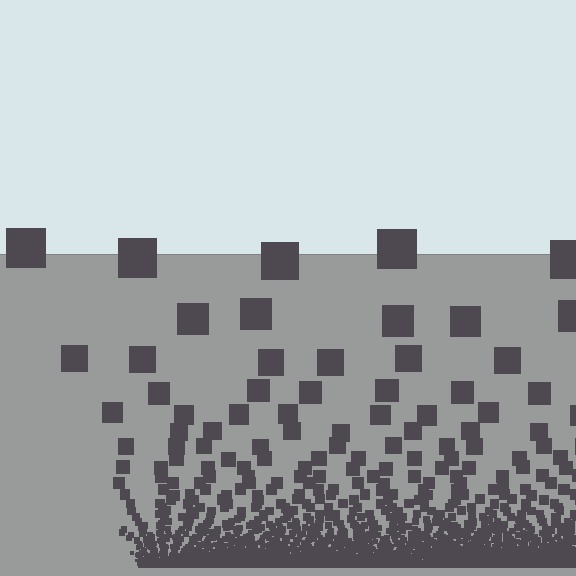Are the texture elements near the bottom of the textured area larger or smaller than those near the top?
Smaller. The gradient is inverted — elements near the bottom are smaller and denser.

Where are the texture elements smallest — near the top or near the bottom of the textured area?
Near the bottom.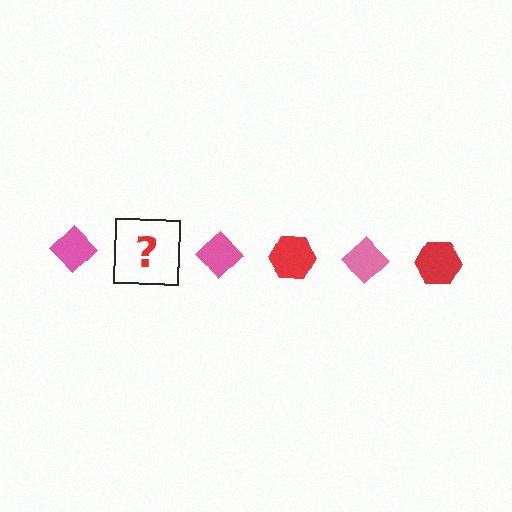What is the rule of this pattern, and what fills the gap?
The rule is that the pattern alternates between pink diamond and red hexagon. The gap should be filled with a red hexagon.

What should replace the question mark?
The question mark should be replaced with a red hexagon.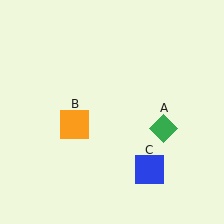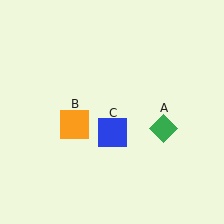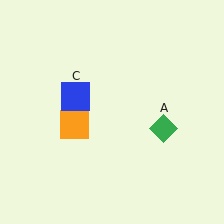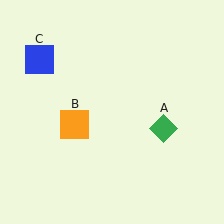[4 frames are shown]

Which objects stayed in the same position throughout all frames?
Green diamond (object A) and orange square (object B) remained stationary.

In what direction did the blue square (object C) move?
The blue square (object C) moved up and to the left.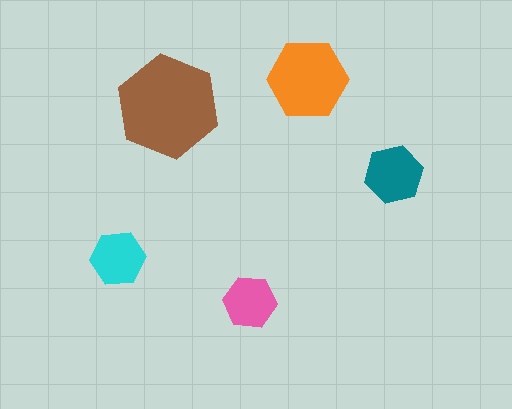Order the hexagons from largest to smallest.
the brown one, the orange one, the teal one, the cyan one, the pink one.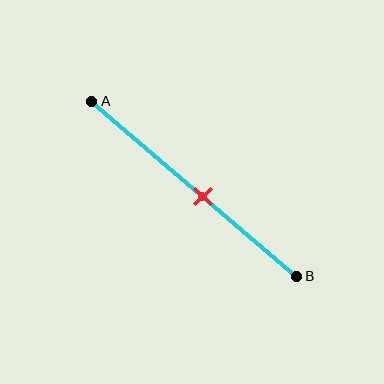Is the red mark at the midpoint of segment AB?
No, the mark is at about 55% from A, not at the 50% midpoint.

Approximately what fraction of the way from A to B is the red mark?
The red mark is approximately 55% of the way from A to B.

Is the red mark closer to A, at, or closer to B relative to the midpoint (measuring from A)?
The red mark is closer to point B than the midpoint of segment AB.